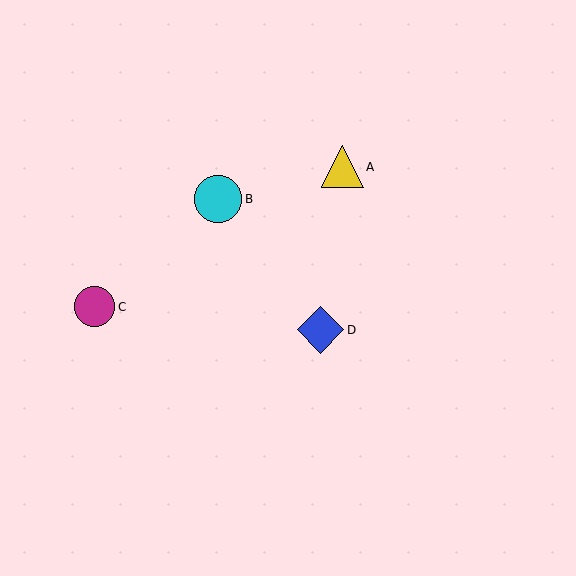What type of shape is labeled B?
Shape B is a cyan circle.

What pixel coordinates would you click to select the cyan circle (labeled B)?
Click at (218, 199) to select the cyan circle B.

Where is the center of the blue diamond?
The center of the blue diamond is at (321, 330).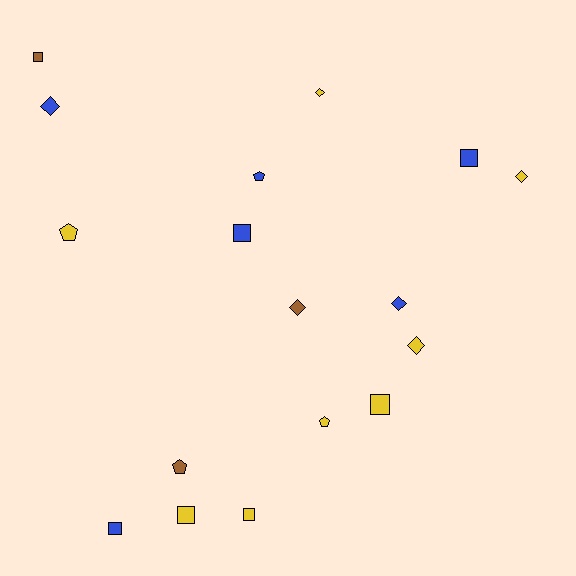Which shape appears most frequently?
Square, with 7 objects.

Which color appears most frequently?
Yellow, with 8 objects.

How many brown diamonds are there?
There is 1 brown diamond.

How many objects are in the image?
There are 17 objects.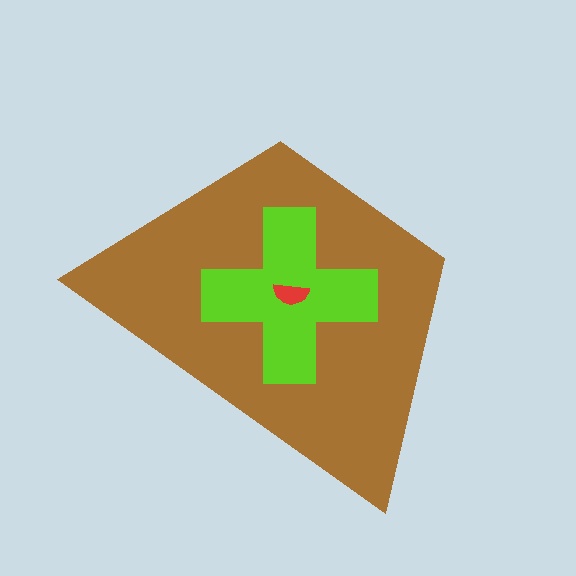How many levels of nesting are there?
3.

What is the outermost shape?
The brown trapezoid.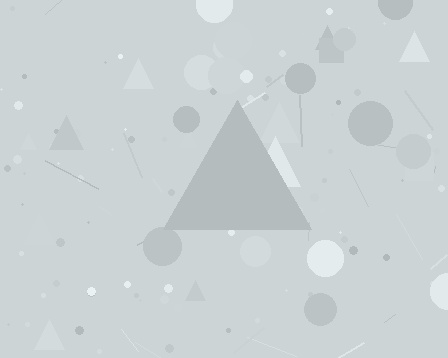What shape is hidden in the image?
A triangle is hidden in the image.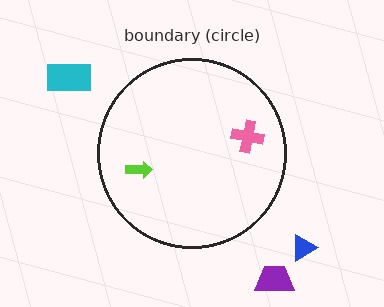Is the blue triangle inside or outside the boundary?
Outside.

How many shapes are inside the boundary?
2 inside, 3 outside.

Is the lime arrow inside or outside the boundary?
Inside.